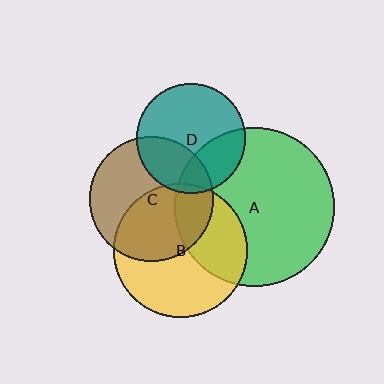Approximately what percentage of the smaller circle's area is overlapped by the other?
Approximately 30%.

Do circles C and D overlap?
Yes.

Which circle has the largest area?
Circle A (green).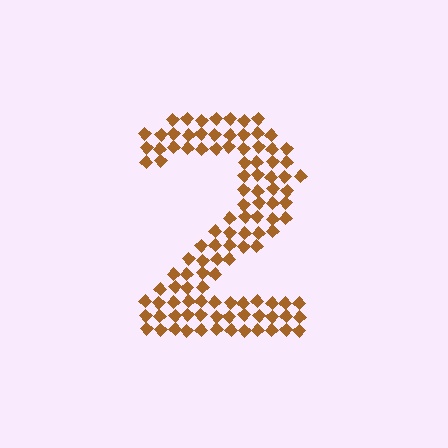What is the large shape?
The large shape is the digit 2.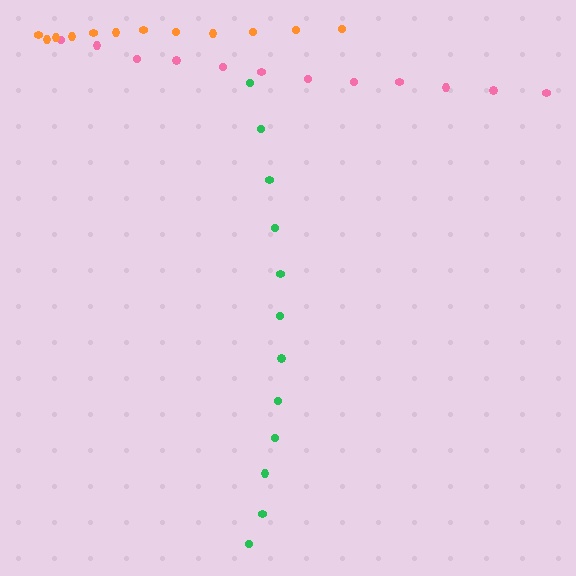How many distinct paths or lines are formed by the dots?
There are 3 distinct paths.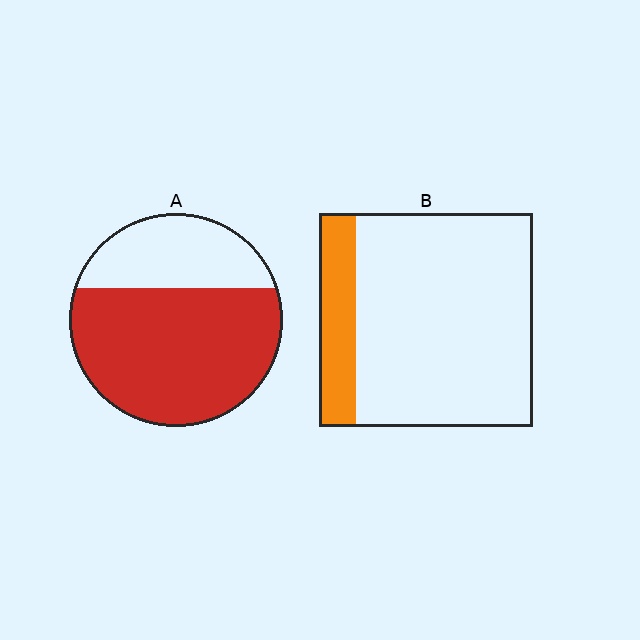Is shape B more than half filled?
No.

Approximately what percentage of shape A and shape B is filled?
A is approximately 70% and B is approximately 15%.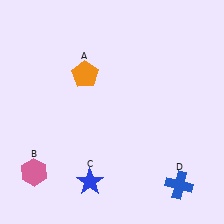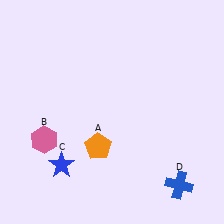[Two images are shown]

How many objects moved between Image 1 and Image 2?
3 objects moved between the two images.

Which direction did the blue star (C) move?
The blue star (C) moved left.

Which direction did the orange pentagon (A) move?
The orange pentagon (A) moved down.